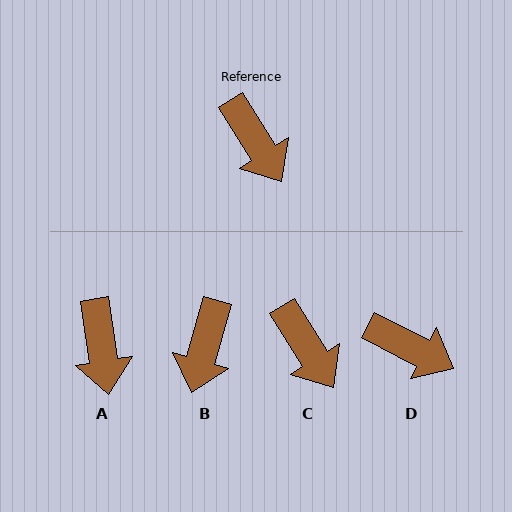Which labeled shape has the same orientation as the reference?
C.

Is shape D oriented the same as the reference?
No, it is off by about 31 degrees.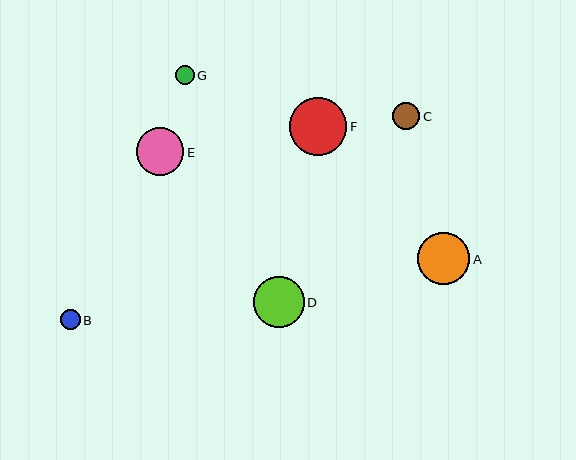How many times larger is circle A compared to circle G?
Circle A is approximately 2.8 times the size of circle G.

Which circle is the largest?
Circle F is the largest with a size of approximately 57 pixels.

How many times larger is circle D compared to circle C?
Circle D is approximately 1.9 times the size of circle C.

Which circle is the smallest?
Circle G is the smallest with a size of approximately 19 pixels.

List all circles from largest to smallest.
From largest to smallest: F, A, D, E, C, B, G.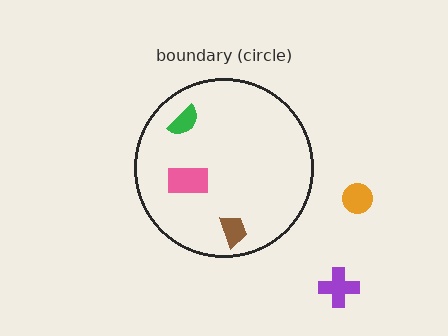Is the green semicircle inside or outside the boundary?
Inside.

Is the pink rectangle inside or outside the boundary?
Inside.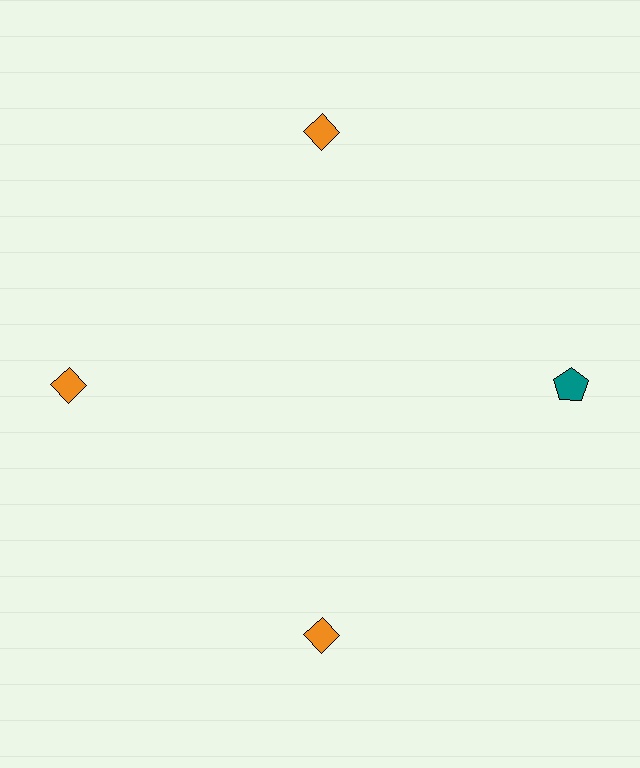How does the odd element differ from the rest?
It differs in both color (teal instead of orange) and shape (pentagon instead of diamond).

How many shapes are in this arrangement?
There are 4 shapes arranged in a ring pattern.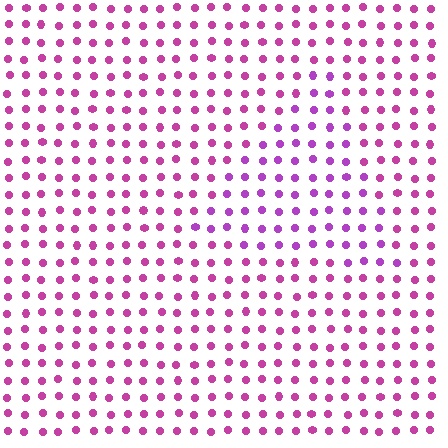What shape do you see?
I see a triangle.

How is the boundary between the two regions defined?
The boundary is defined purely by a slight shift in hue (about 25 degrees). Spacing, size, and orientation are identical on both sides.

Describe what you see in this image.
The image is filled with small magenta elements in a uniform arrangement. A triangle-shaped region is visible where the elements are tinted to a slightly different hue, forming a subtle color boundary.